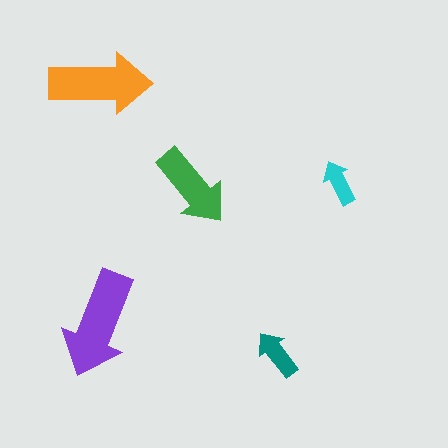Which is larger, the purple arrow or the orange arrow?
The purple one.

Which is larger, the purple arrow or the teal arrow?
The purple one.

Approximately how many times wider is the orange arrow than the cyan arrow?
About 2.5 times wider.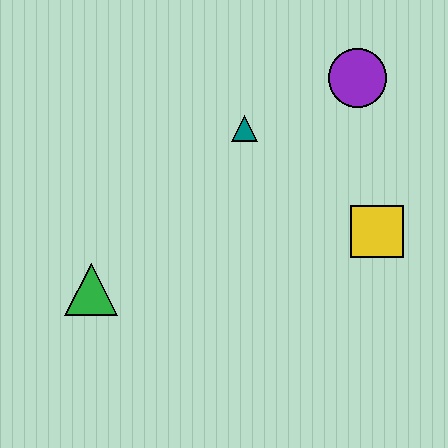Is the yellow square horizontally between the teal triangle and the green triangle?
No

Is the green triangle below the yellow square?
Yes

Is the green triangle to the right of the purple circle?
No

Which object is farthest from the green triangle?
The purple circle is farthest from the green triangle.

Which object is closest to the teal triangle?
The purple circle is closest to the teal triangle.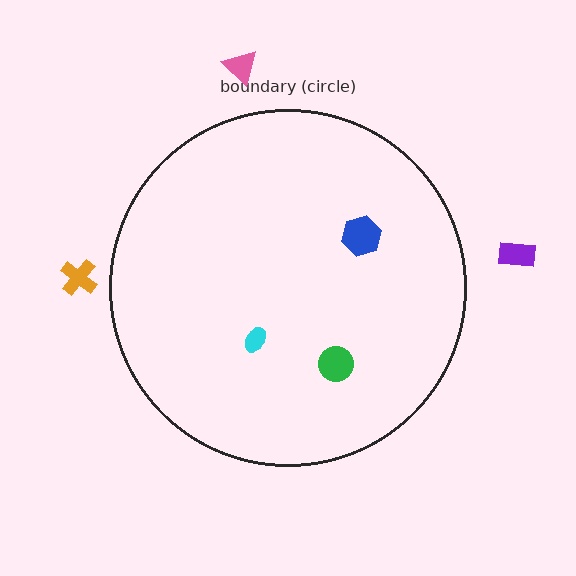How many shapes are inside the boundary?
3 inside, 3 outside.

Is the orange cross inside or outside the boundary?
Outside.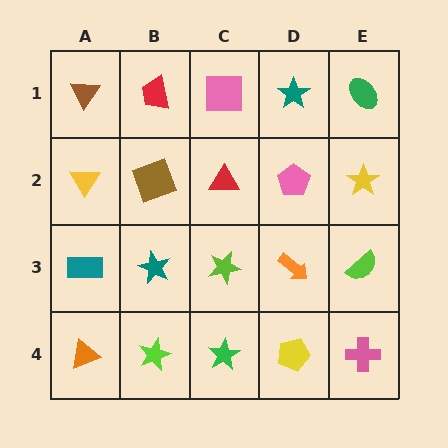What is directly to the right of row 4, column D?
A pink cross.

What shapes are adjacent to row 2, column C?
A pink square (row 1, column C), a lime star (row 3, column C), a brown square (row 2, column B), a pink pentagon (row 2, column D).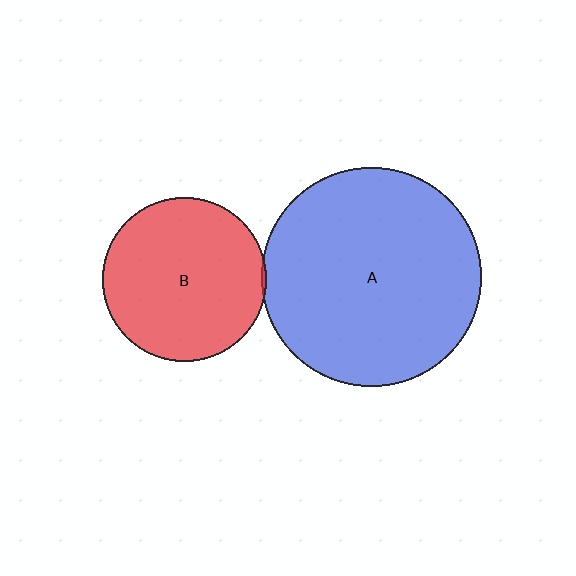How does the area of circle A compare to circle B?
Approximately 1.8 times.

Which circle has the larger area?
Circle A (blue).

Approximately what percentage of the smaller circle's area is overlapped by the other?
Approximately 5%.